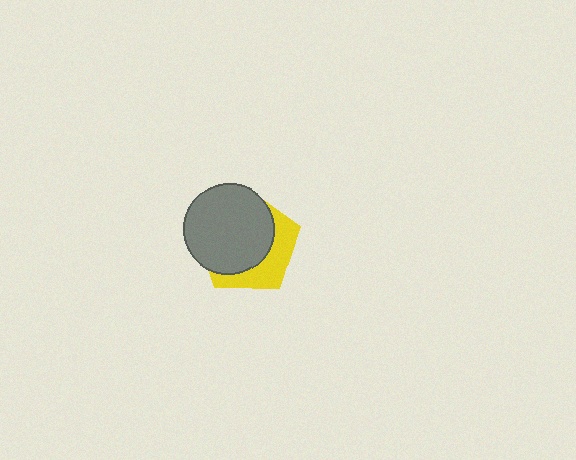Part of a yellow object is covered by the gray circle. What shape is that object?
It is a pentagon.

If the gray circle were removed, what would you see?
You would see the complete yellow pentagon.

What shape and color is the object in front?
The object in front is a gray circle.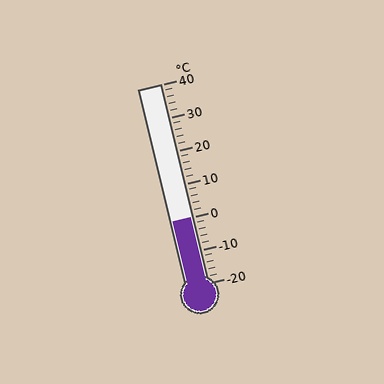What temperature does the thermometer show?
The thermometer shows approximately 0°C.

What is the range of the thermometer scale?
The thermometer scale ranges from -20°C to 40°C.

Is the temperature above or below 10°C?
The temperature is below 10°C.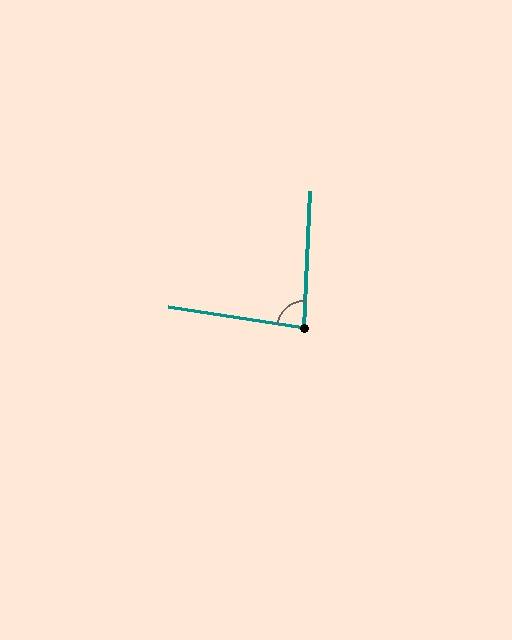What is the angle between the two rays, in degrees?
Approximately 83 degrees.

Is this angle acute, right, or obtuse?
It is acute.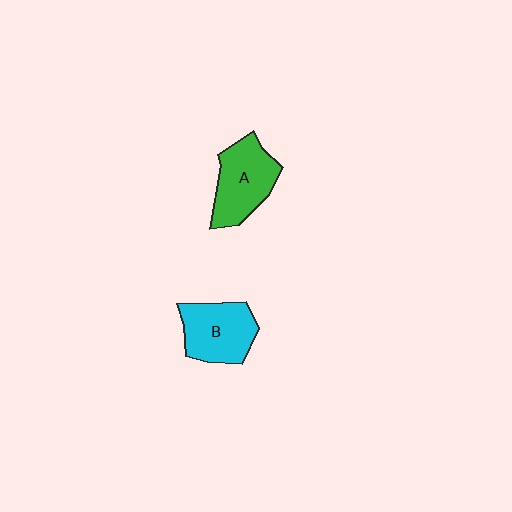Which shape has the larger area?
Shape A (green).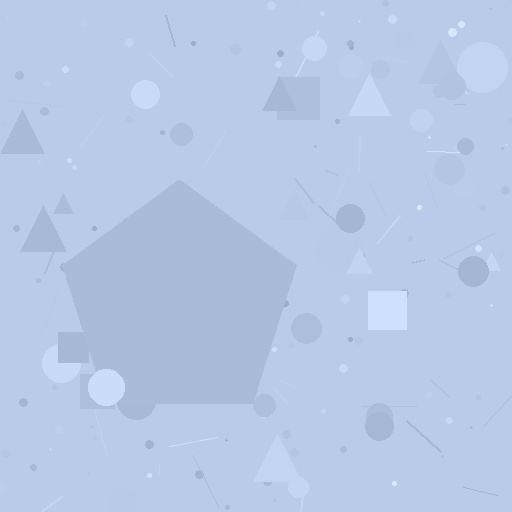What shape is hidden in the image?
A pentagon is hidden in the image.